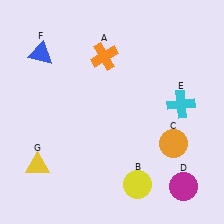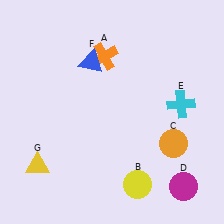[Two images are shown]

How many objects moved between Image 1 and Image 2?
1 object moved between the two images.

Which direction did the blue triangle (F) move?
The blue triangle (F) moved right.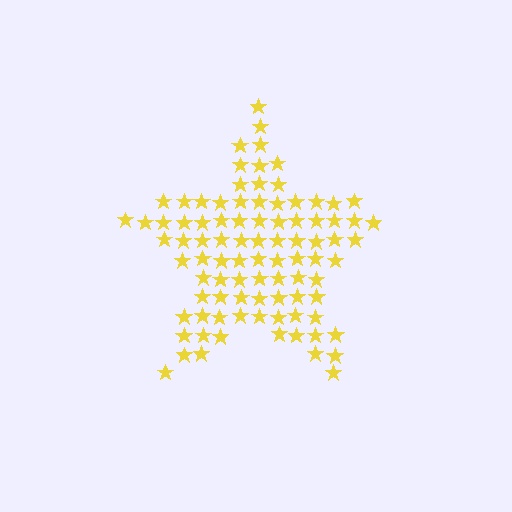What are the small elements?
The small elements are stars.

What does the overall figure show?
The overall figure shows a star.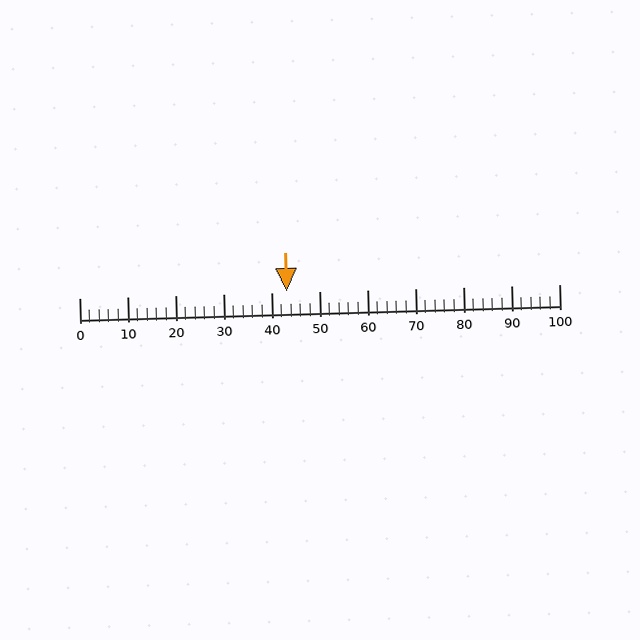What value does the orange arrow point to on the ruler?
The orange arrow points to approximately 43.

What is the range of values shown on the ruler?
The ruler shows values from 0 to 100.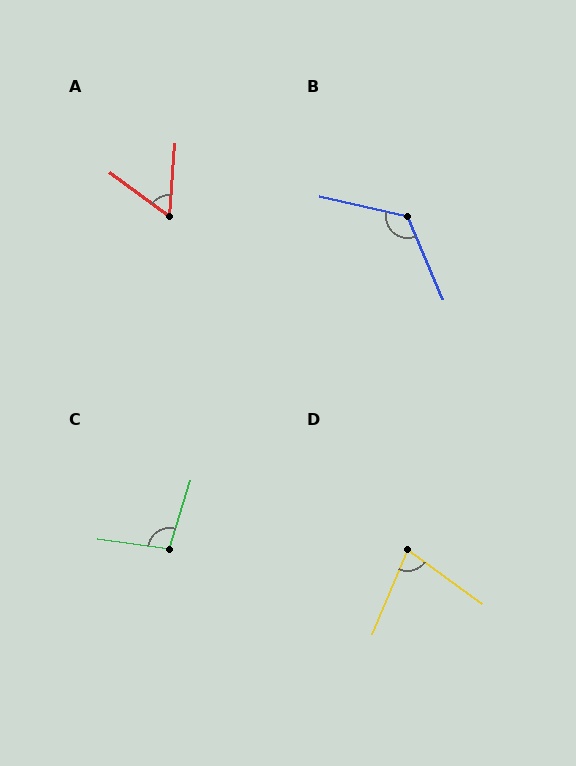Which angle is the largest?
B, at approximately 126 degrees.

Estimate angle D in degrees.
Approximately 76 degrees.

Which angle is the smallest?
A, at approximately 58 degrees.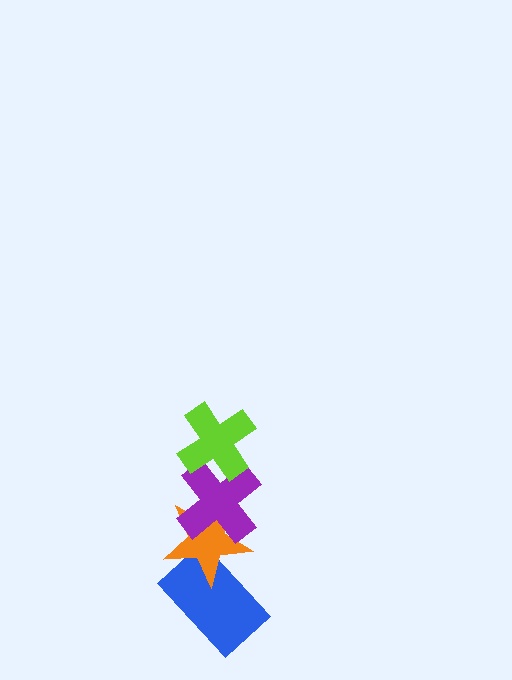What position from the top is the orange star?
The orange star is 3rd from the top.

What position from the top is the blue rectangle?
The blue rectangle is 4th from the top.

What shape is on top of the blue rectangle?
The orange star is on top of the blue rectangle.